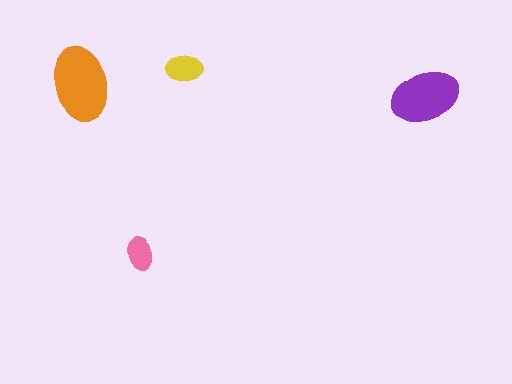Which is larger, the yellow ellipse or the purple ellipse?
The purple one.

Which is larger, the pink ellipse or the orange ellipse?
The orange one.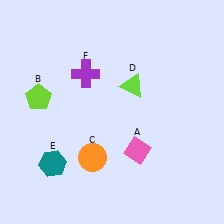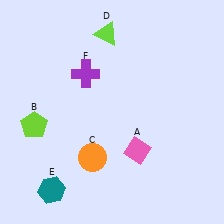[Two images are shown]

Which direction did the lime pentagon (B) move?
The lime pentagon (B) moved down.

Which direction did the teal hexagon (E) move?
The teal hexagon (E) moved down.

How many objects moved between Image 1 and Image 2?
3 objects moved between the two images.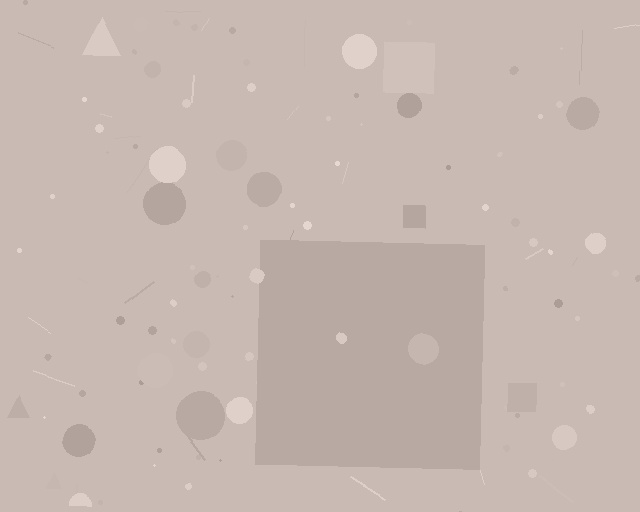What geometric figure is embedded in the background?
A square is embedded in the background.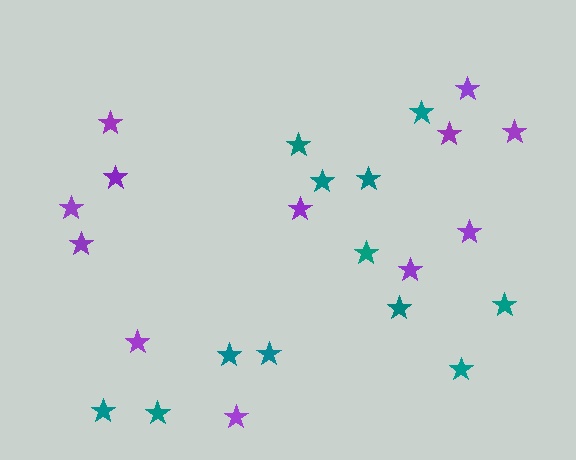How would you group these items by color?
There are 2 groups: one group of purple stars (12) and one group of teal stars (12).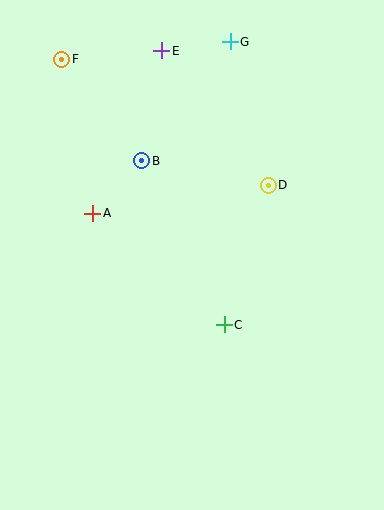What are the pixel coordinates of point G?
Point G is at (230, 42).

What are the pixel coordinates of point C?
Point C is at (224, 325).